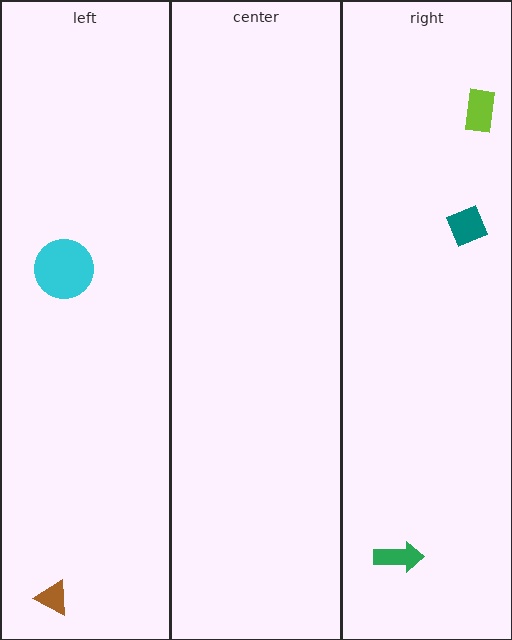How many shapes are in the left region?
2.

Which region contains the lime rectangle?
The right region.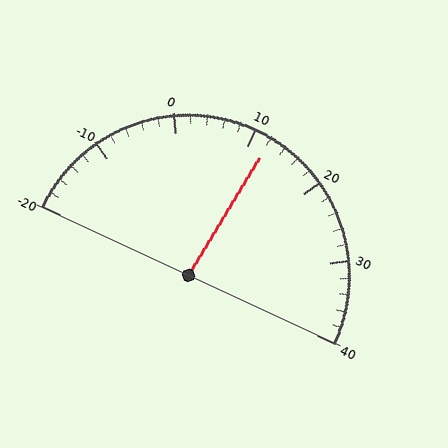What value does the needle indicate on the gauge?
The needle indicates approximately 12.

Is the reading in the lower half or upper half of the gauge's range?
The reading is in the upper half of the range (-20 to 40).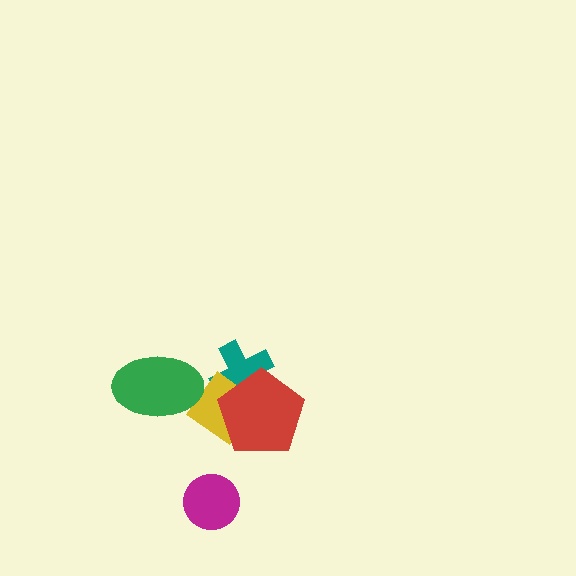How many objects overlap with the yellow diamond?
3 objects overlap with the yellow diamond.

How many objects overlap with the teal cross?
2 objects overlap with the teal cross.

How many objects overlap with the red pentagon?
2 objects overlap with the red pentagon.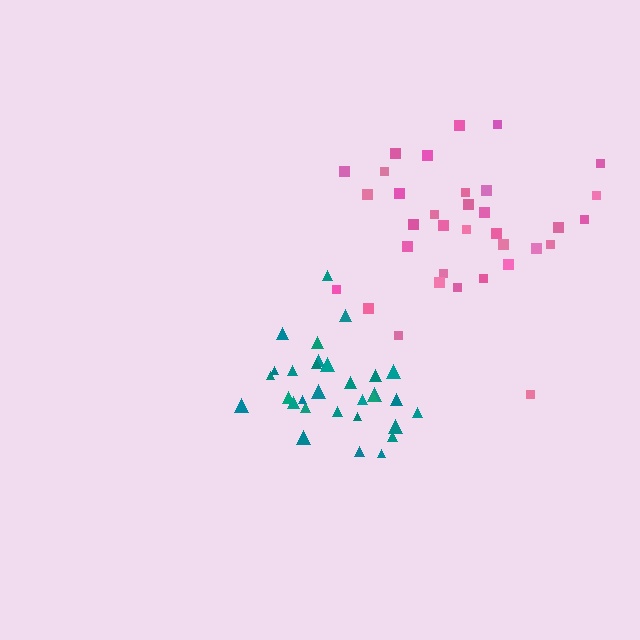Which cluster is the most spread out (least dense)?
Pink.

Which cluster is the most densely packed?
Teal.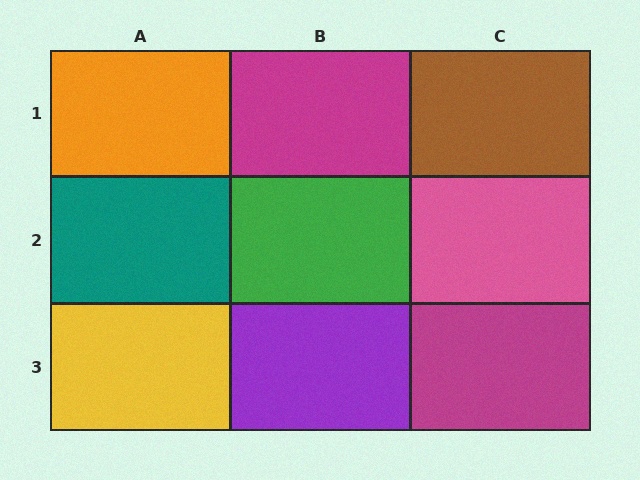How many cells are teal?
1 cell is teal.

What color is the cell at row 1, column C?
Brown.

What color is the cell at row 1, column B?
Magenta.